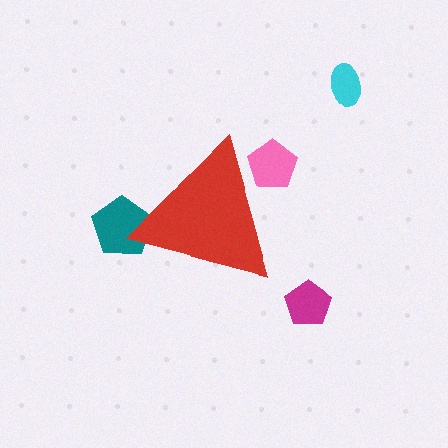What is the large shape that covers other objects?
A red triangle.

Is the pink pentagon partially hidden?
Yes, the pink pentagon is partially hidden behind the red triangle.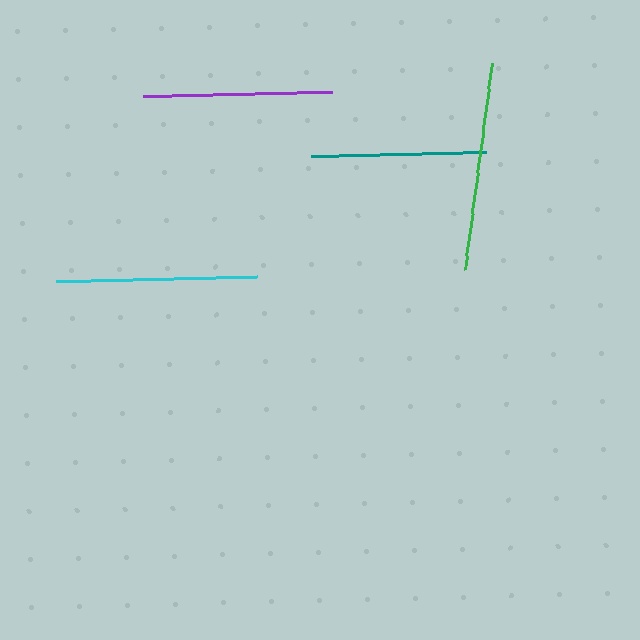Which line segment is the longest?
The green line is the longest at approximately 209 pixels.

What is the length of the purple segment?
The purple segment is approximately 189 pixels long.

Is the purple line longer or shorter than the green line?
The green line is longer than the purple line.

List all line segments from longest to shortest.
From longest to shortest: green, cyan, purple, teal.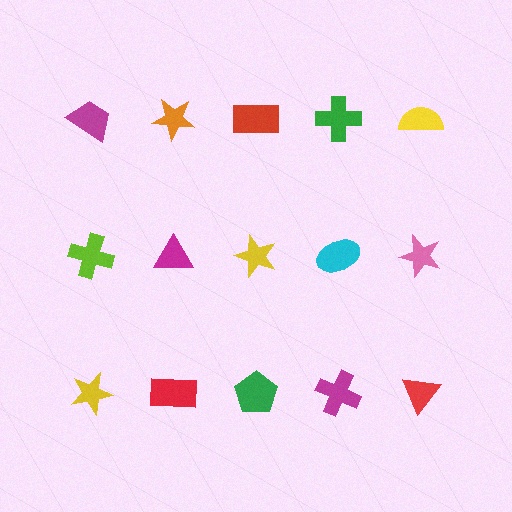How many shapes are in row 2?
5 shapes.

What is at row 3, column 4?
A magenta cross.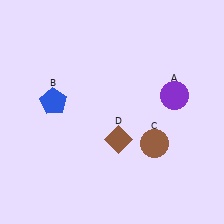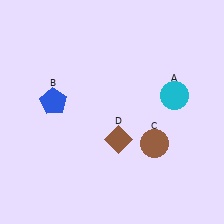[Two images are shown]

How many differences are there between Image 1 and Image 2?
There is 1 difference between the two images.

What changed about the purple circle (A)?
In Image 1, A is purple. In Image 2, it changed to cyan.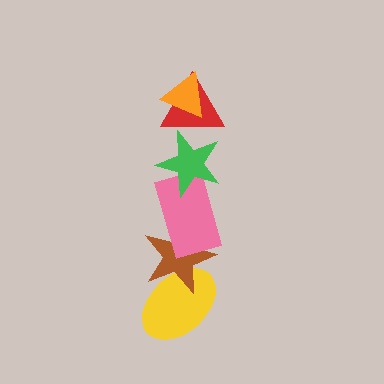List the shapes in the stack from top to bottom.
From top to bottom: the orange triangle, the red triangle, the green star, the pink rectangle, the brown star, the yellow ellipse.